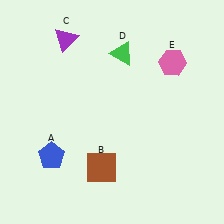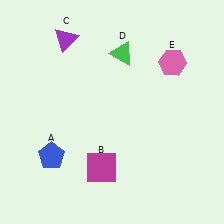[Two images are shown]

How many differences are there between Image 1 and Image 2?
There is 1 difference between the two images.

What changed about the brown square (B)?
In Image 1, B is brown. In Image 2, it changed to magenta.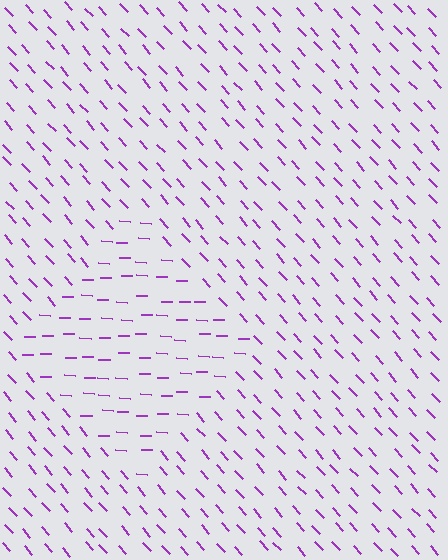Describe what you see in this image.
The image is filled with small purple line segments. A diamond region in the image has lines oriented differently from the surrounding lines, creating a visible texture boundary.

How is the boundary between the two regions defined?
The boundary is defined purely by a change in line orientation (approximately 45 degrees difference). All lines are the same color and thickness.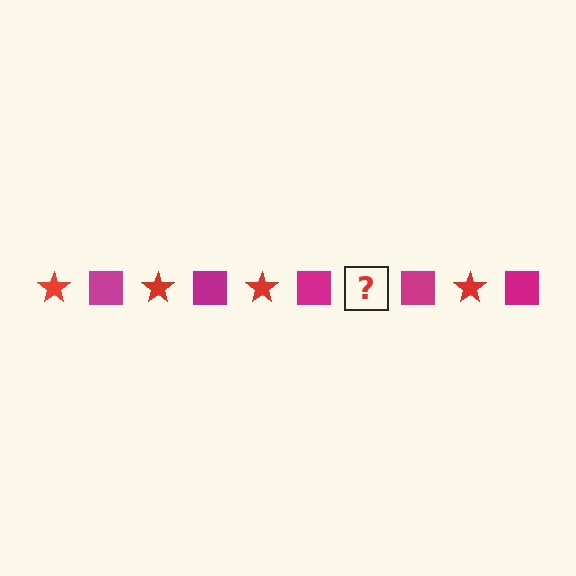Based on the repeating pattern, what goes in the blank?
The blank should be a red star.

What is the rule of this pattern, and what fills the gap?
The rule is that the pattern alternates between red star and magenta square. The gap should be filled with a red star.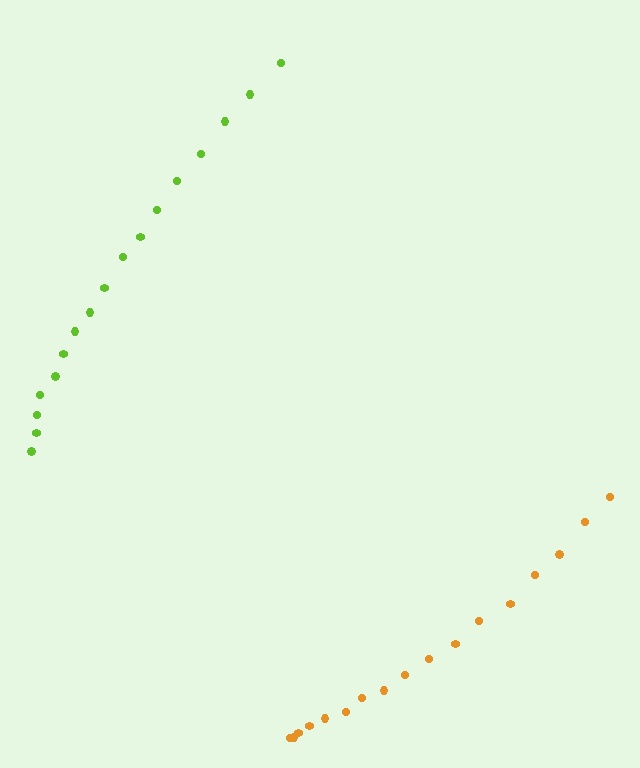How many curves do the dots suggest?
There are 2 distinct paths.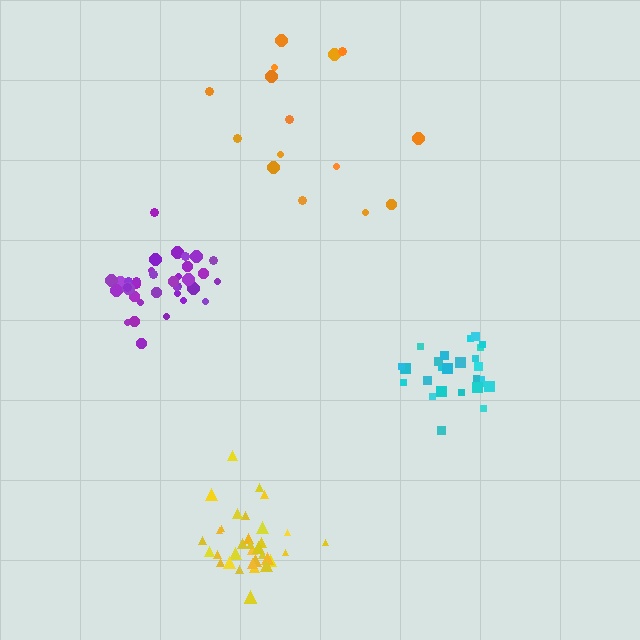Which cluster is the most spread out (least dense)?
Orange.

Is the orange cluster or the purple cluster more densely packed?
Purple.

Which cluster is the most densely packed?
Purple.